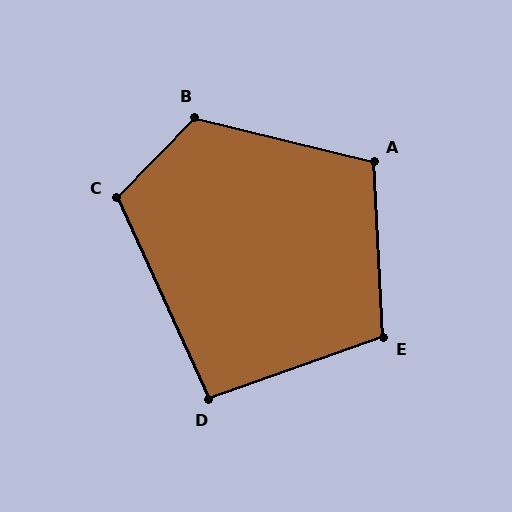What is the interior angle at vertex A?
Approximately 107 degrees (obtuse).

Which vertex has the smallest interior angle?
D, at approximately 95 degrees.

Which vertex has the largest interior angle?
B, at approximately 121 degrees.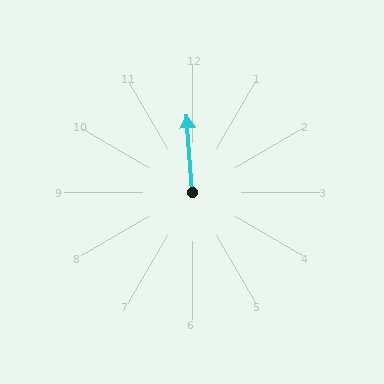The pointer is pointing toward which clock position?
Roughly 12 o'clock.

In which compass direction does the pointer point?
North.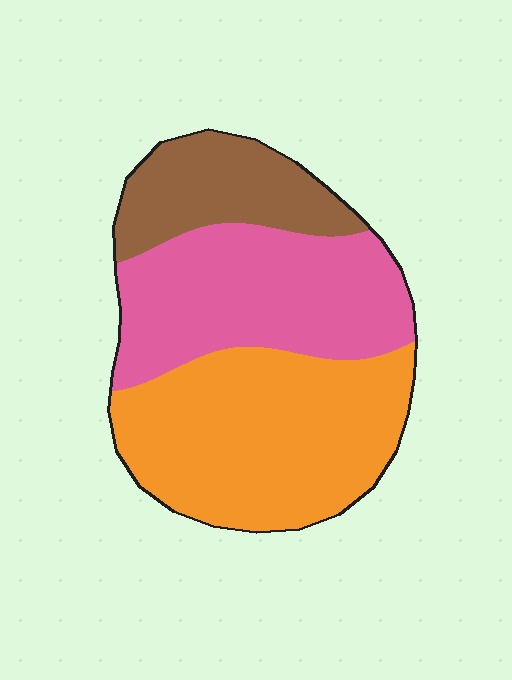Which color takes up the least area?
Brown, at roughly 20%.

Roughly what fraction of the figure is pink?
Pink takes up about three eighths (3/8) of the figure.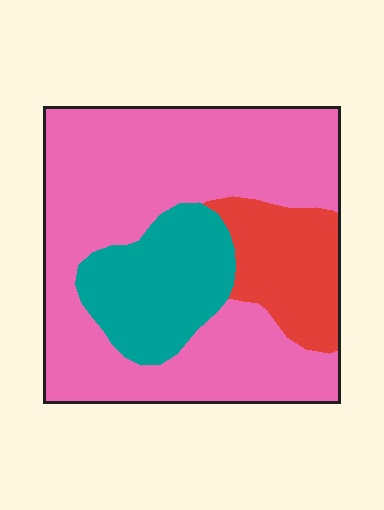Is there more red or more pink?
Pink.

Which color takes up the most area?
Pink, at roughly 65%.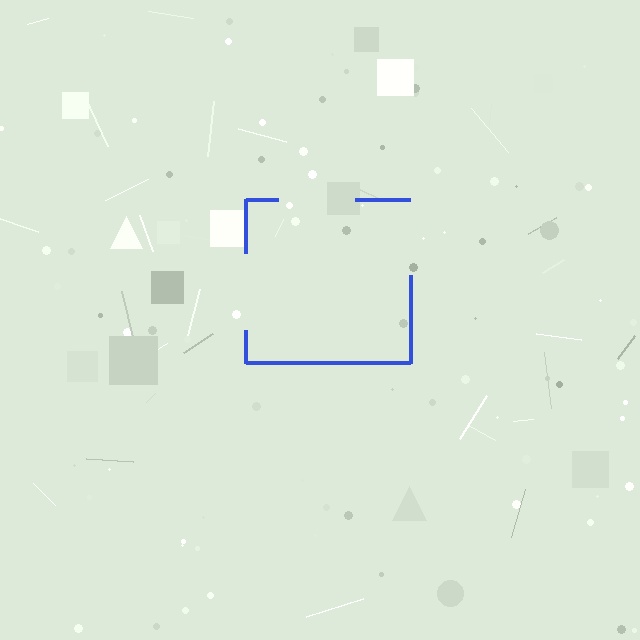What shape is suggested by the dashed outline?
The dashed outline suggests a square.